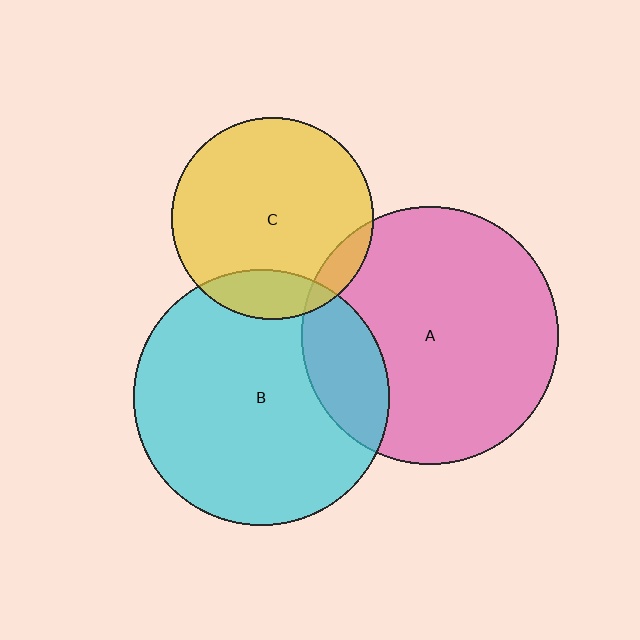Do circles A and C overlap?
Yes.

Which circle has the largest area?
Circle A (pink).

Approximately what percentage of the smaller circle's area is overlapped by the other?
Approximately 10%.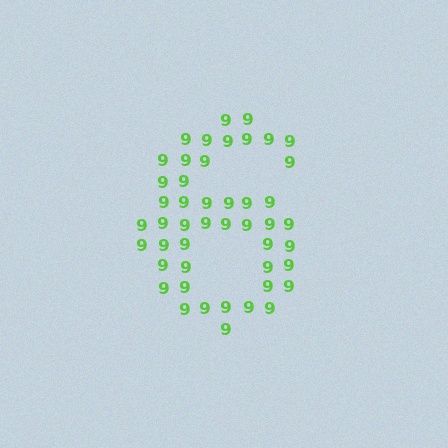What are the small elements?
The small elements are digit 9's.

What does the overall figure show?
The overall figure shows the digit 6.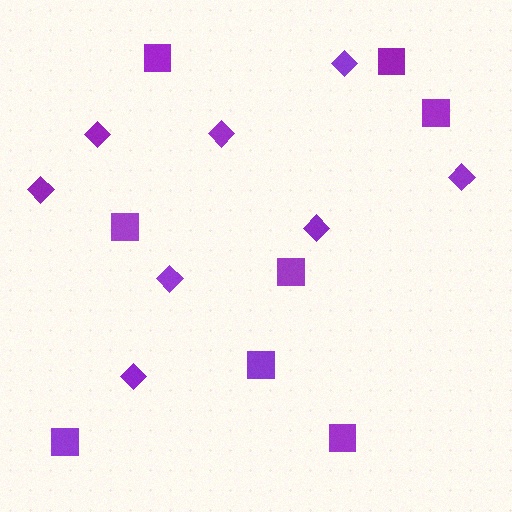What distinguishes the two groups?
There are 2 groups: one group of diamonds (8) and one group of squares (8).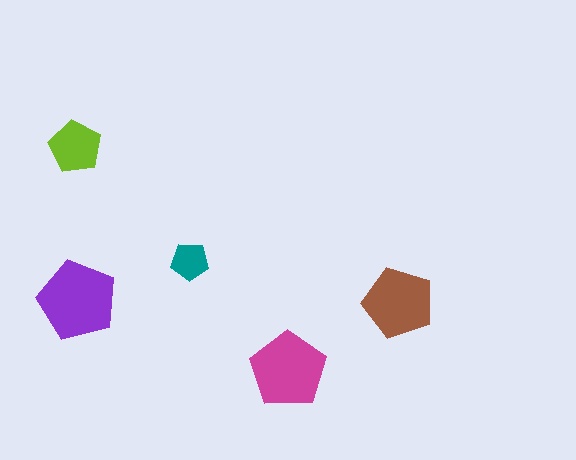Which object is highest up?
The lime pentagon is topmost.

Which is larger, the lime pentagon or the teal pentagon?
The lime one.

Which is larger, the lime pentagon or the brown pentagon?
The brown one.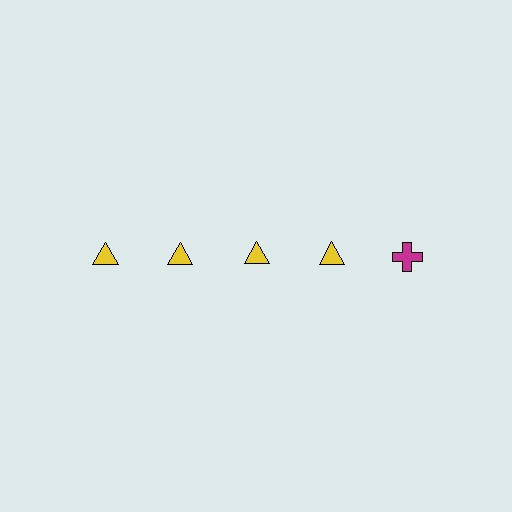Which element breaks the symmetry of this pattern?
The magenta cross in the top row, rightmost column breaks the symmetry. All other shapes are yellow triangles.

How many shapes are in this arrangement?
There are 5 shapes arranged in a grid pattern.